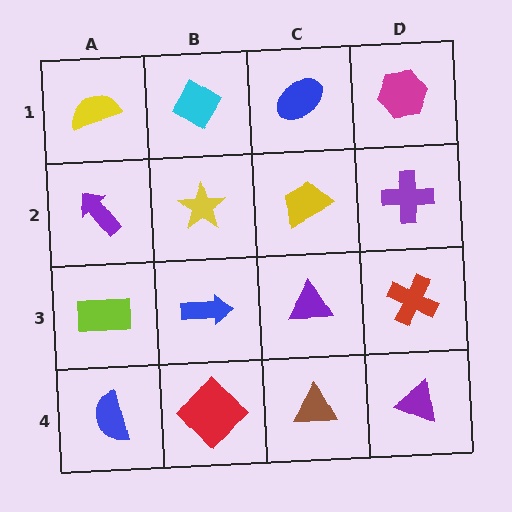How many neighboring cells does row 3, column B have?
4.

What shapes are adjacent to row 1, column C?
A yellow trapezoid (row 2, column C), a cyan diamond (row 1, column B), a magenta hexagon (row 1, column D).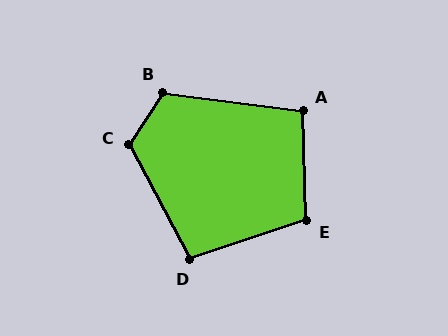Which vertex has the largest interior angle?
C, at approximately 120 degrees.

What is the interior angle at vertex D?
Approximately 99 degrees (obtuse).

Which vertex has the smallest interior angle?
A, at approximately 99 degrees.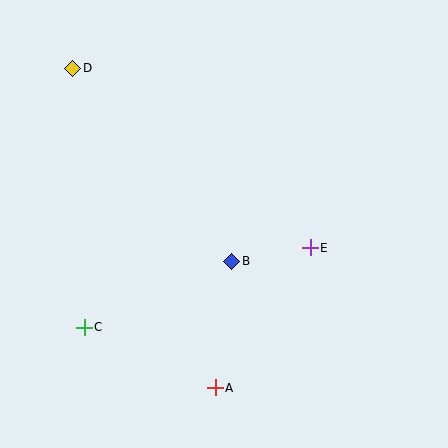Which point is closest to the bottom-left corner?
Point C is closest to the bottom-left corner.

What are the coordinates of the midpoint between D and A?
The midpoint between D and A is at (144, 228).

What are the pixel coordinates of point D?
Point D is at (73, 68).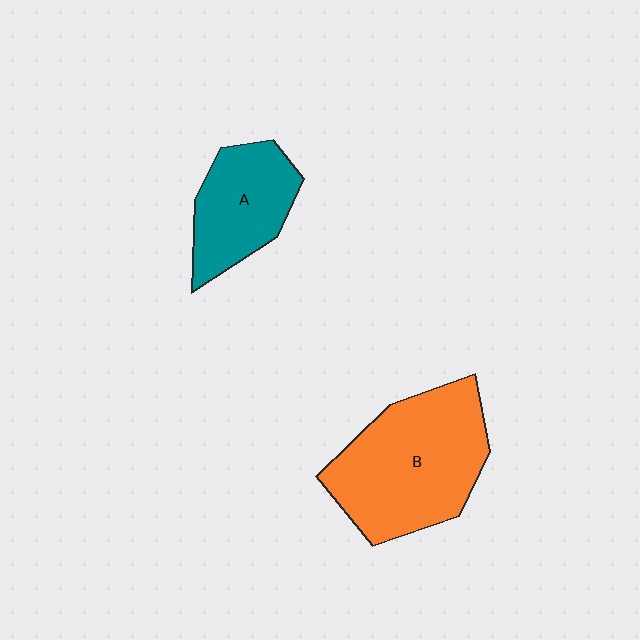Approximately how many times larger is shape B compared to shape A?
Approximately 1.7 times.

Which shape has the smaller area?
Shape A (teal).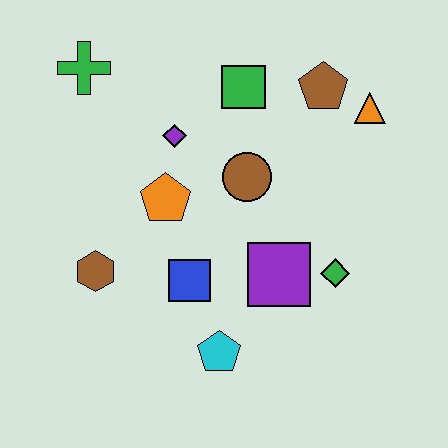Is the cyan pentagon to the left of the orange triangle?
Yes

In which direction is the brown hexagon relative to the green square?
The brown hexagon is below the green square.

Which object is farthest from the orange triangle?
The brown hexagon is farthest from the orange triangle.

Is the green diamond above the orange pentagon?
No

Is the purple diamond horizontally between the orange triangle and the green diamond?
No